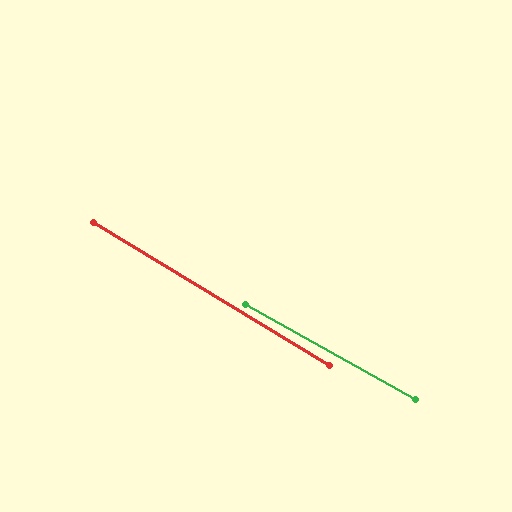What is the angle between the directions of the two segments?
Approximately 2 degrees.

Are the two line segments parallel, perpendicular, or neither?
Parallel — their directions differ by only 1.8°.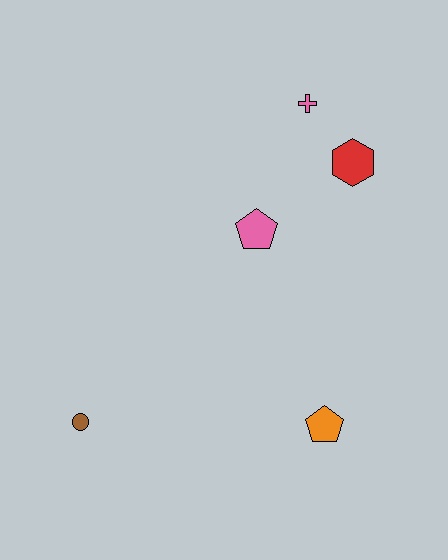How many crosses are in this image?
There is 1 cross.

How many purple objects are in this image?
There are no purple objects.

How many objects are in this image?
There are 5 objects.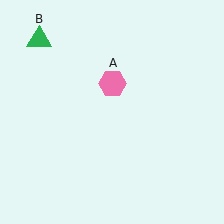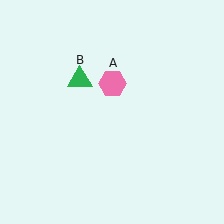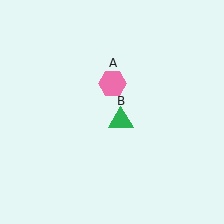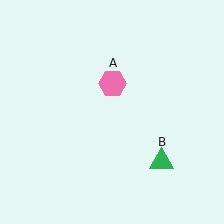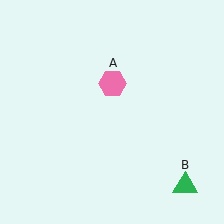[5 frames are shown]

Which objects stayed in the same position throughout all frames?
Pink hexagon (object A) remained stationary.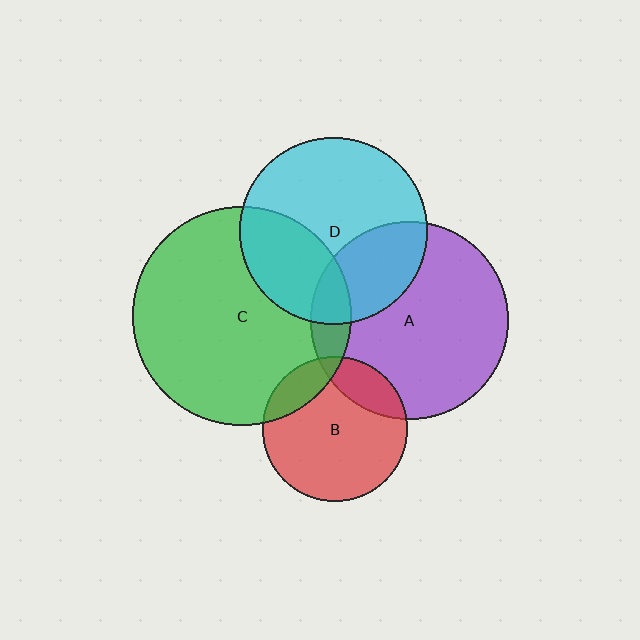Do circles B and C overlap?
Yes.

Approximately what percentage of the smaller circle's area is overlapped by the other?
Approximately 15%.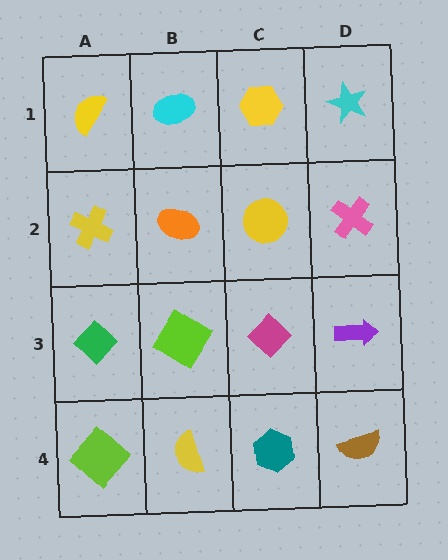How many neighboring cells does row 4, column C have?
3.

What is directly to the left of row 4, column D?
A teal hexagon.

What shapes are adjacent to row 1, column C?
A yellow circle (row 2, column C), a cyan ellipse (row 1, column B), a cyan star (row 1, column D).